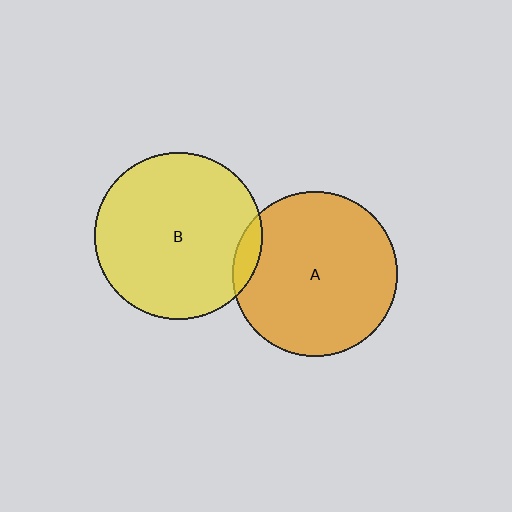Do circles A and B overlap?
Yes.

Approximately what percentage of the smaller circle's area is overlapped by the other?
Approximately 5%.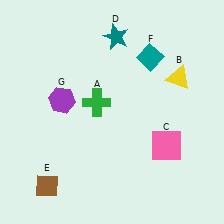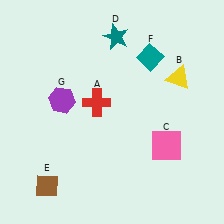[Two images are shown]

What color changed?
The cross (A) changed from green in Image 1 to red in Image 2.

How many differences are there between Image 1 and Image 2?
There is 1 difference between the two images.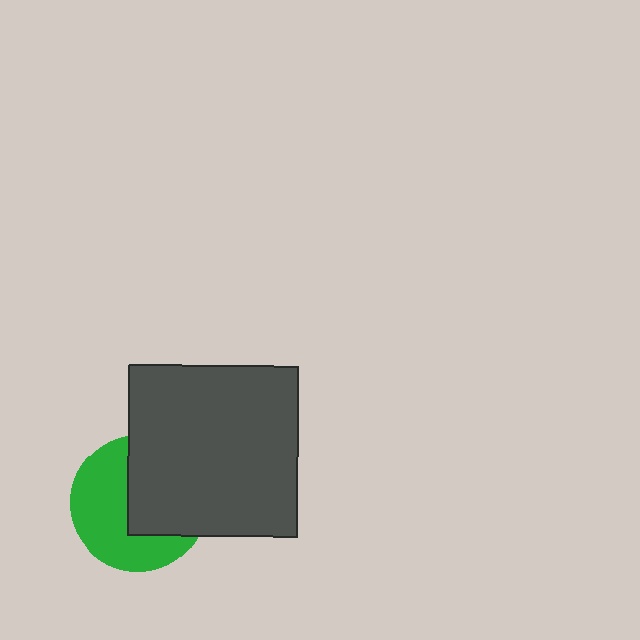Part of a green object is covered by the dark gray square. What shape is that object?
It is a circle.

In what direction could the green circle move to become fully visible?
The green circle could move left. That would shift it out from behind the dark gray square entirely.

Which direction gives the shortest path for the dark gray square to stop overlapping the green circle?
Moving right gives the shortest separation.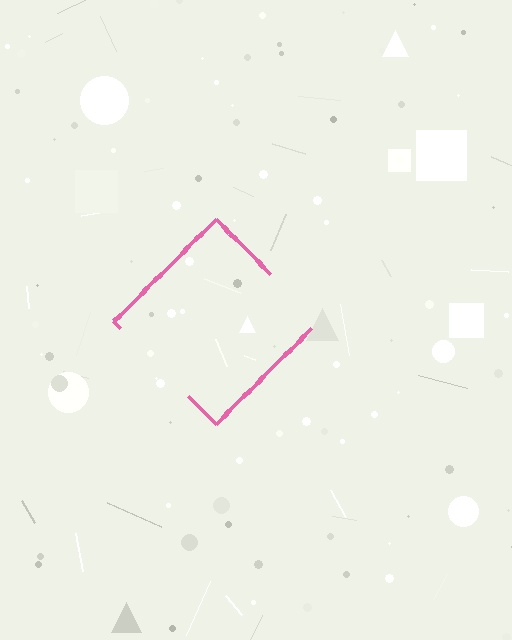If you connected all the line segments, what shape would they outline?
They would outline a diamond.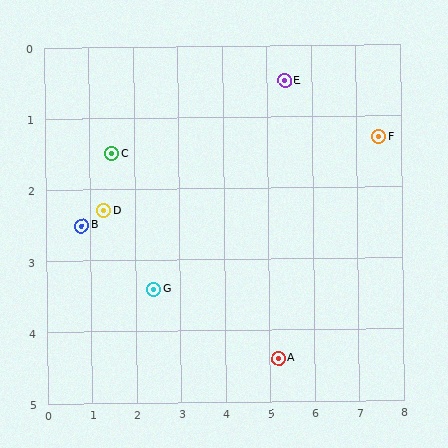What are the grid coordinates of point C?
Point C is at approximately (1.5, 1.5).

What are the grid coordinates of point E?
Point E is at approximately (5.4, 0.5).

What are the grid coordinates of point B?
Point B is at approximately (0.8, 2.5).